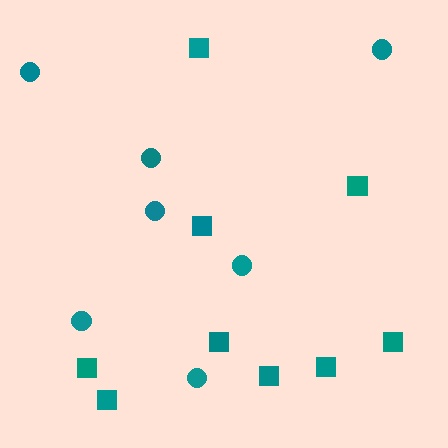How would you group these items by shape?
There are 2 groups: one group of circles (7) and one group of squares (9).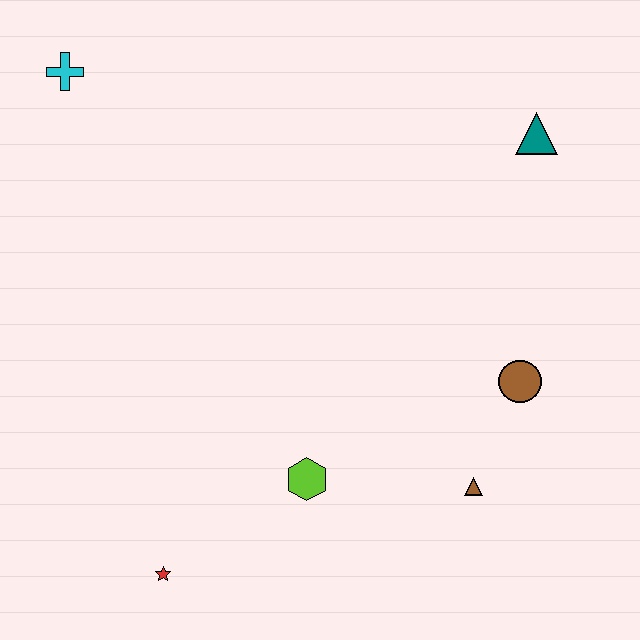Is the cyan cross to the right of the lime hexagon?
No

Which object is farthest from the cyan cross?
The brown triangle is farthest from the cyan cross.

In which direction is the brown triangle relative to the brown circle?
The brown triangle is below the brown circle.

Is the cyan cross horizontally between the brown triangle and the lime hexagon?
No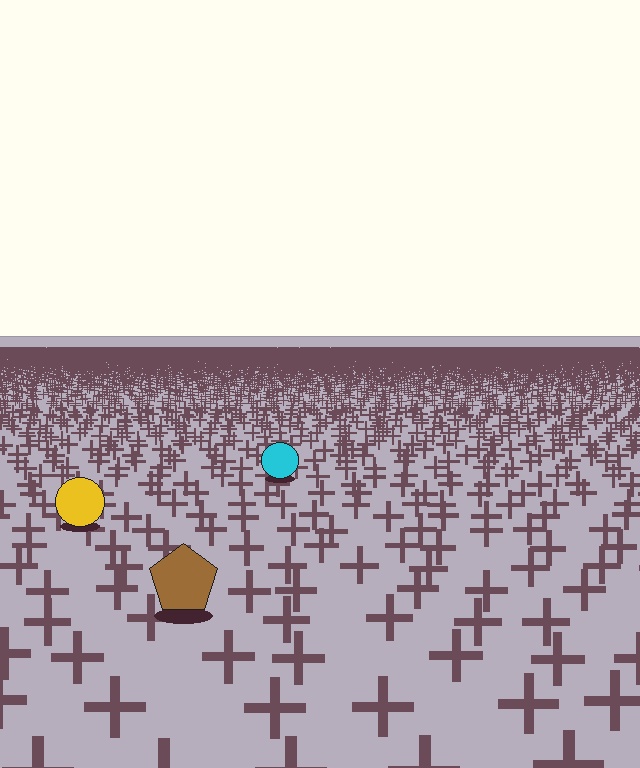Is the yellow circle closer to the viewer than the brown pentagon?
No. The brown pentagon is closer — you can tell from the texture gradient: the ground texture is coarser near it.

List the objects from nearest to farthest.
From nearest to farthest: the brown pentagon, the yellow circle, the cyan circle.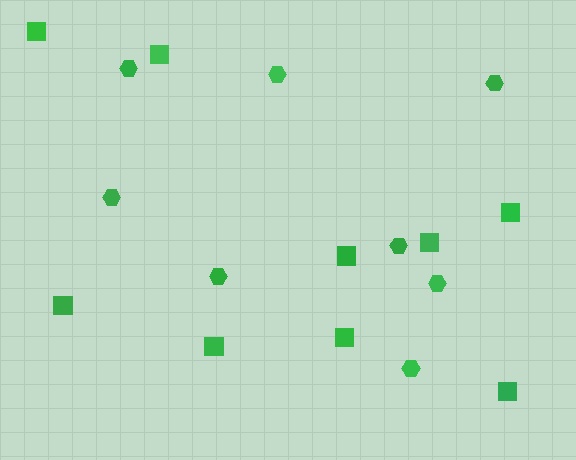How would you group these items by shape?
There are 2 groups: one group of squares (9) and one group of hexagons (8).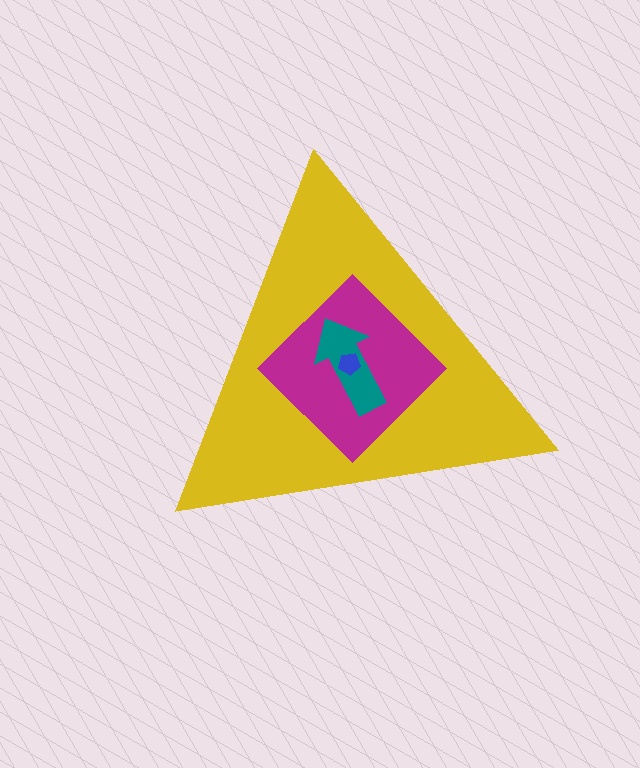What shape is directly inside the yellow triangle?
The magenta diamond.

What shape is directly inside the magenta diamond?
The teal arrow.